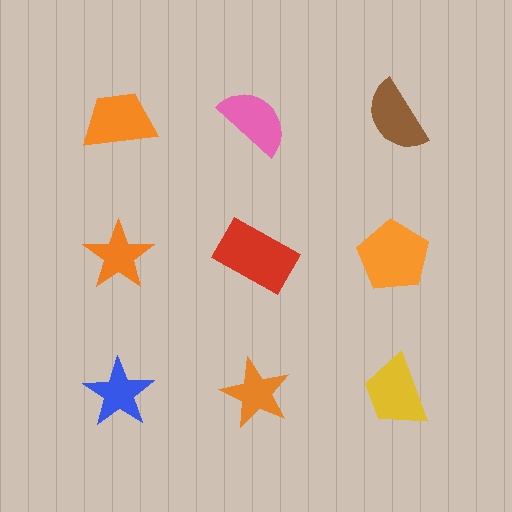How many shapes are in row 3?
3 shapes.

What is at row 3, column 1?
A blue star.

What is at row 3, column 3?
A yellow trapezoid.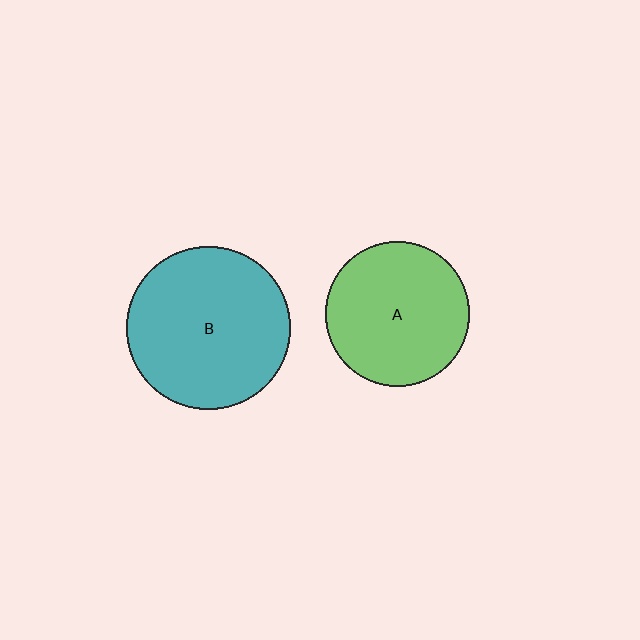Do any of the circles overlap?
No, none of the circles overlap.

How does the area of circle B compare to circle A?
Approximately 1.3 times.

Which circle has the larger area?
Circle B (teal).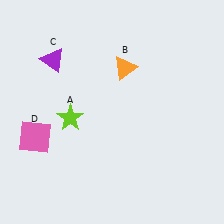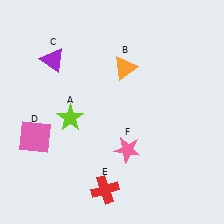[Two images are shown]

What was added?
A red cross (E), a pink star (F) were added in Image 2.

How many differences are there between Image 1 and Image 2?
There are 2 differences between the two images.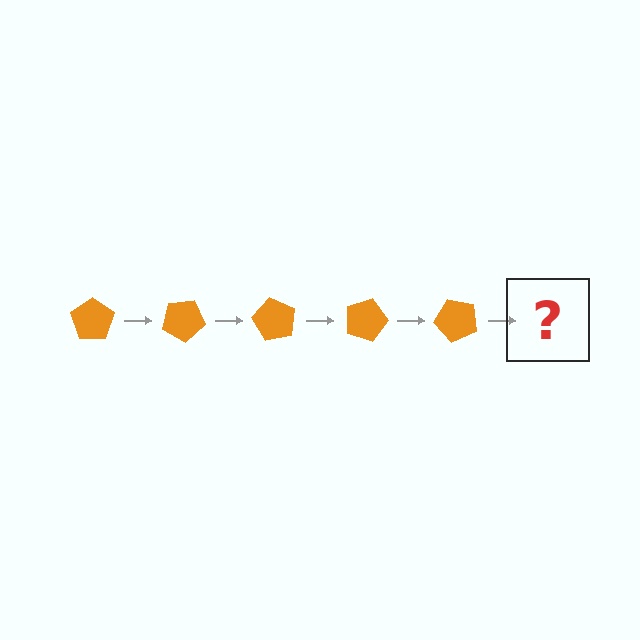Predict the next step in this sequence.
The next step is an orange pentagon rotated 150 degrees.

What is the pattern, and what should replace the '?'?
The pattern is that the pentagon rotates 30 degrees each step. The '?' should be an orange pentagon rotated 150 degrees.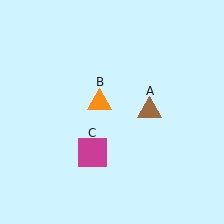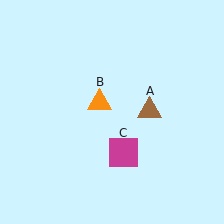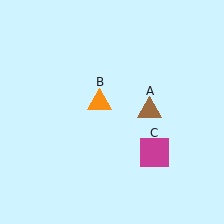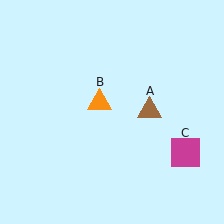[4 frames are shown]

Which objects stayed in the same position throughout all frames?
Brown triangle (object A) and orange triangle (object B) remained stationary.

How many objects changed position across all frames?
1 object changed position: magenta square (object C).